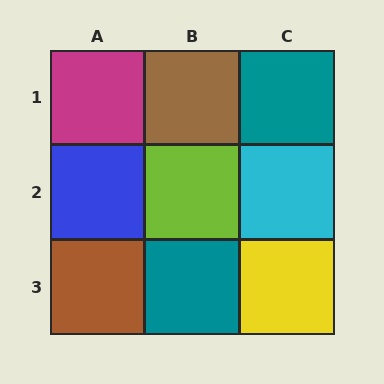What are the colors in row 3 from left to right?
Brown, teal, yellow.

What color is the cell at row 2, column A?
Blue.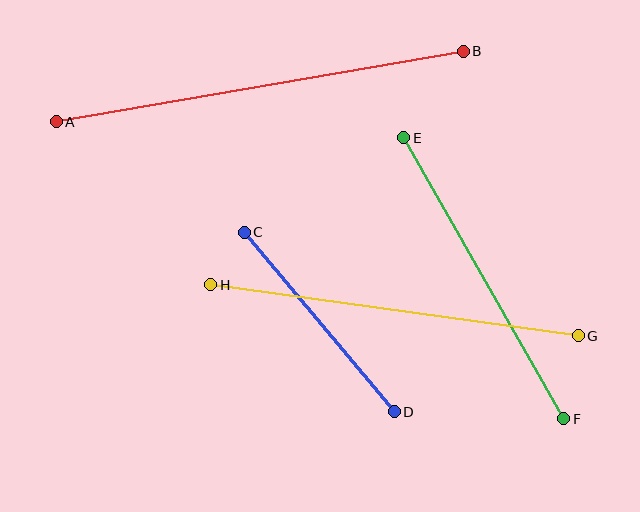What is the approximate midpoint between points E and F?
The midpoint is at approximately (484, 278) pixels.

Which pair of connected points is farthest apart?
Points A and B are farthest apart.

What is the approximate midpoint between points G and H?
The midpoint is at approximately (395, 310) pixels.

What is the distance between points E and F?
The distance is approximately 323 pixels.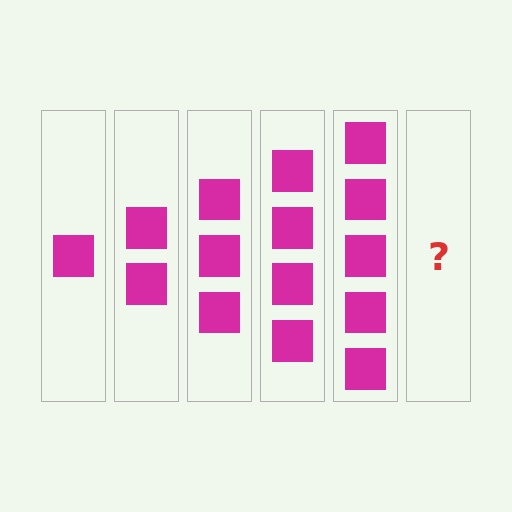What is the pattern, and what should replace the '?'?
The pattern is that each step adds one more square. The '?' should be 6 squares.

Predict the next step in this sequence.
The next step is 6 squares.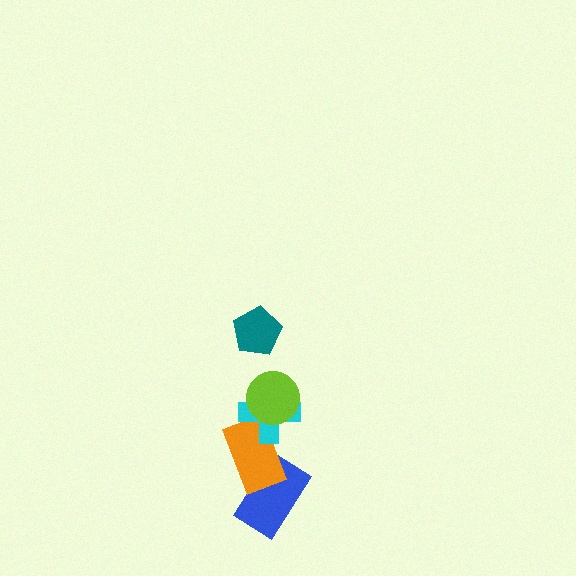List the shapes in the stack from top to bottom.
From top to bottom: the teal pentagon, the lime circle, the cyan cross, the orange rectangle, the blue rectangle.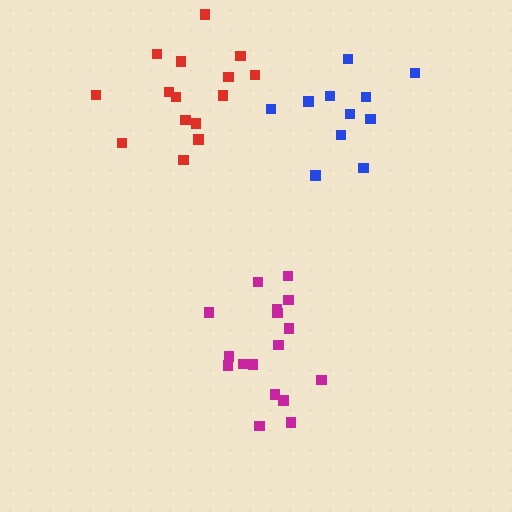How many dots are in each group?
Group 1: 12 dots, Group 2: 17 dots, Group 3: 15 dots (44 total).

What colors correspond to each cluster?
The clusters are colored: blue, magenta, red.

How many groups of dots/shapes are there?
There are 3 groups.